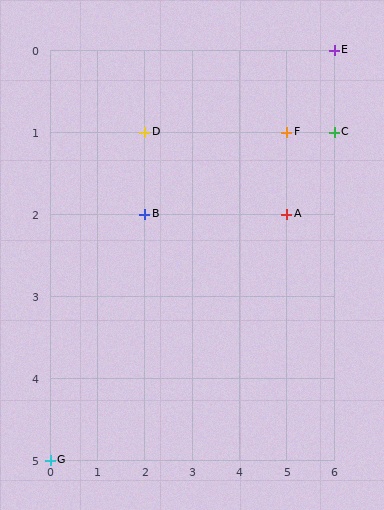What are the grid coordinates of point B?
Point B is at grid coordinates (2, 2).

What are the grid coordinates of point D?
Point D is at grid coordinates (2, 1).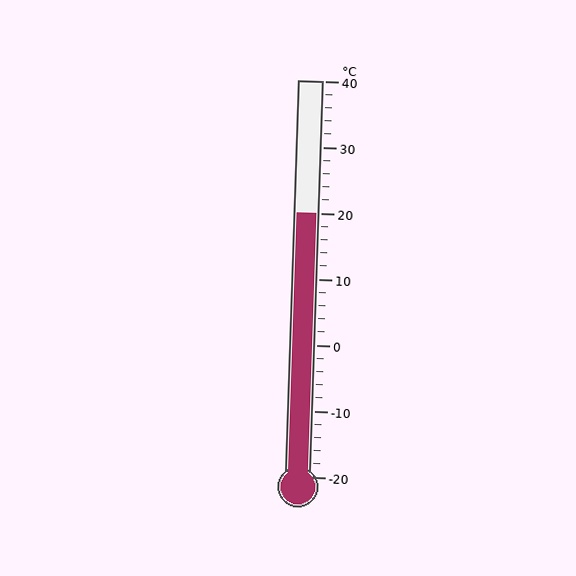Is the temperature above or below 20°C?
The temperature is at 20°C.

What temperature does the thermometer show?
The thermometer shows approximately 20°C.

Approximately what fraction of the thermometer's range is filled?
The thermometer is filled to approximately 65% of its range.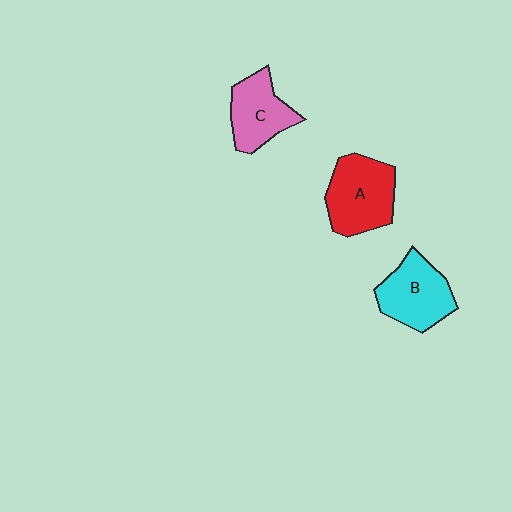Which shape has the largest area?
Shape A (red).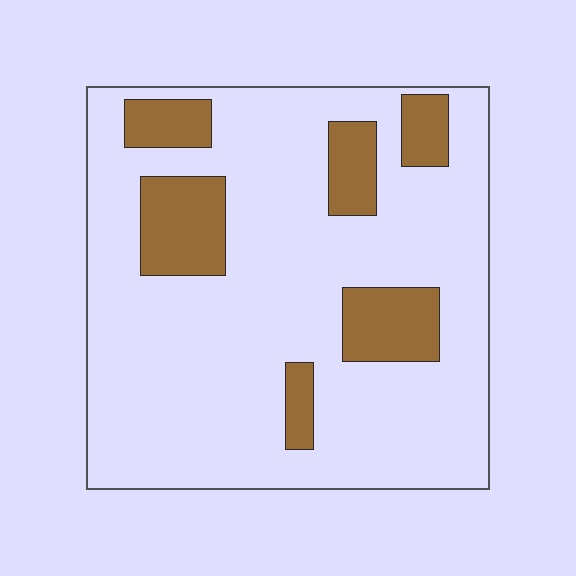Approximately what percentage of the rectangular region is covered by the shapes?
Approximately 20%.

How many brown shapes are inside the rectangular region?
6.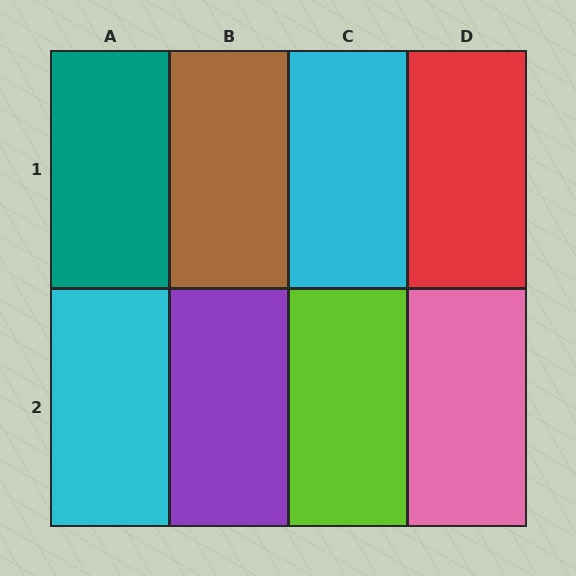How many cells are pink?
1 cell is pink.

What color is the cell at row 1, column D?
Red.